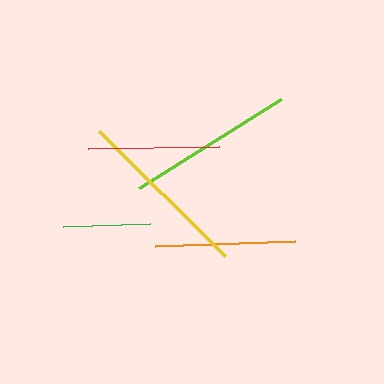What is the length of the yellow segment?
The yellow segment is approximately 178 pixels long.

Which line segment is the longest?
The yellow line is the longest at approximately 178 pixels.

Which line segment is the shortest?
The green line is the shortest at approximately 87 pixels.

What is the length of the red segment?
The red segment is approximately 130 pixels long.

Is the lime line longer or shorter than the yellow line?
The yellow line is longer than the lime line.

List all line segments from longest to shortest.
From longest to shortest: yellow, lime, orange, red, green.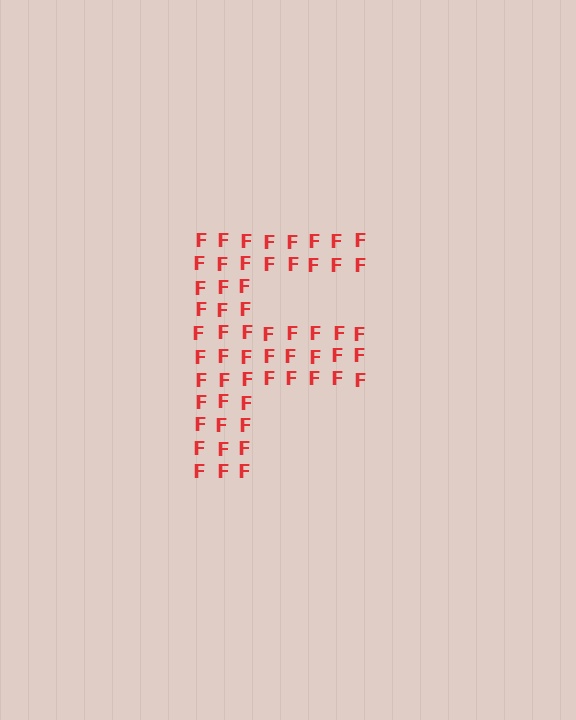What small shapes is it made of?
It is made of small letter F's.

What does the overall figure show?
The overall figure shows the letter F.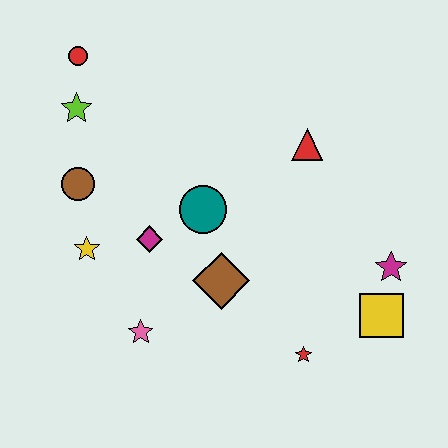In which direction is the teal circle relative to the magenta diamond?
The teal circle is to the right of the magenta diamond.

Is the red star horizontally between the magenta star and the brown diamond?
Yes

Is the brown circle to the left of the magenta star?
Yes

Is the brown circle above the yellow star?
Yes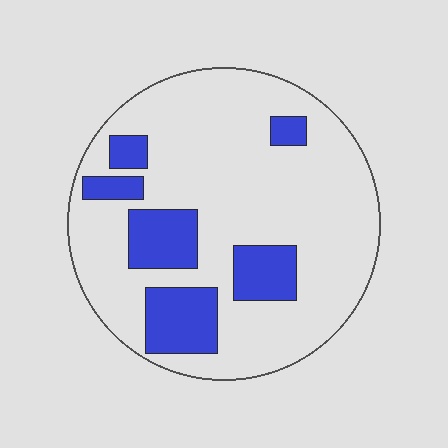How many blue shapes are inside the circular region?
6.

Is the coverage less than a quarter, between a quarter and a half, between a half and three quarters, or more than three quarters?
Less than a quarter.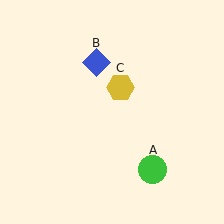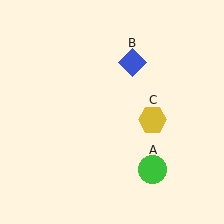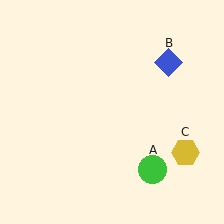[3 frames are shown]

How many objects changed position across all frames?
2 objects changed position: blue diamond (object B), yellow hexagon (object C).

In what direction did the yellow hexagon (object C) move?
The yellow hexagon (object C) moved down and to the right.